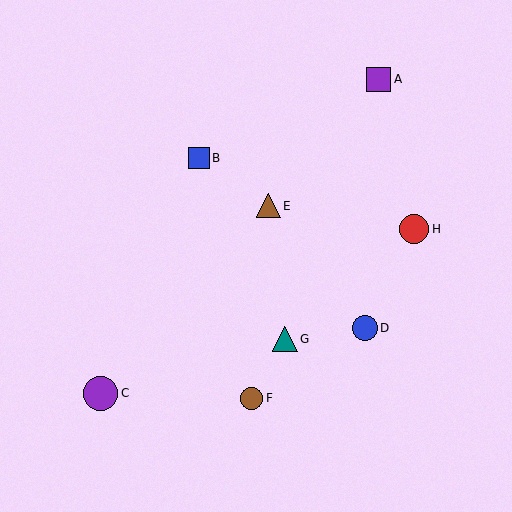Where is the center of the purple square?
The center of the purple square is at (379, 79).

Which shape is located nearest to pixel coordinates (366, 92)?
The purple square (labeled A) at (379, 79) is nearest to that location.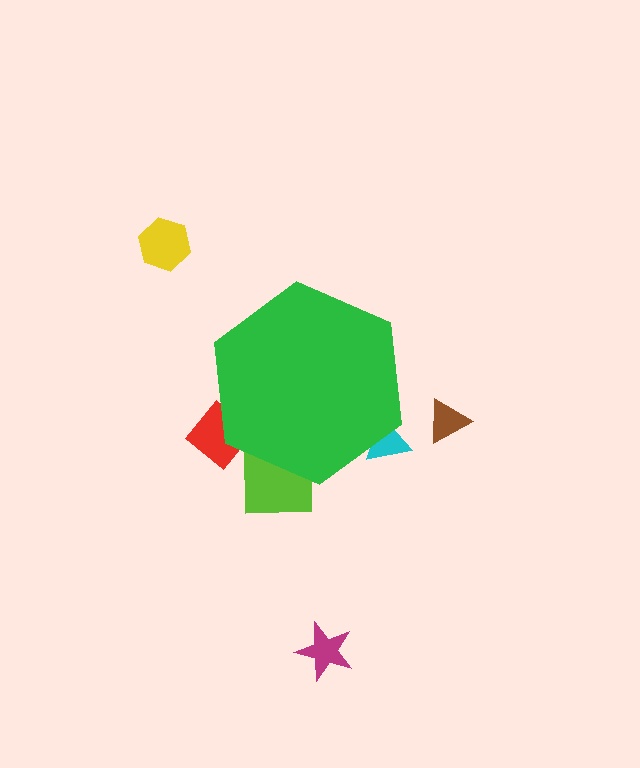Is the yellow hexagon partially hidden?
No, the yellow hexagon is fully visible.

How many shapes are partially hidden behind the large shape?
3 shapes are partially hidden.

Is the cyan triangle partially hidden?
Yes, the cyan triangle is partially hidden behind the green hexagon.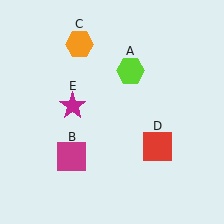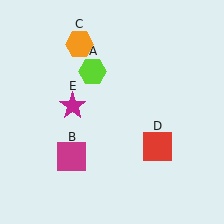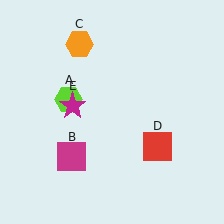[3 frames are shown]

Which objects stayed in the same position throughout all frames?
Magenta square (object B) and orange hexagon (object C) and red square (object D) and magenta star (object E) remained stationary.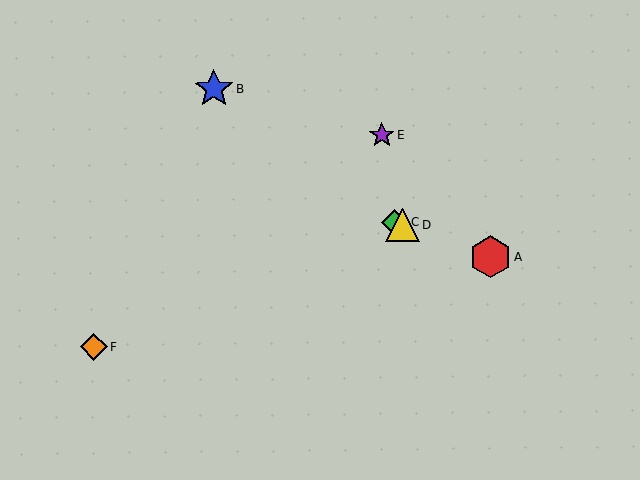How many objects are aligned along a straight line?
3 objects (A, C, D) are aligned along a straight line.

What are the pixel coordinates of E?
Object E is at (382, 135).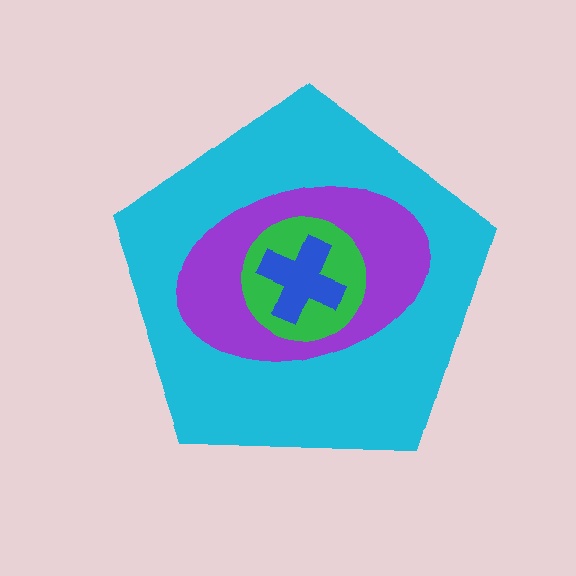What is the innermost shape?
The blue cross.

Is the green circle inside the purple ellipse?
Yes.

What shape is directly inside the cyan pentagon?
The purple ellipse.